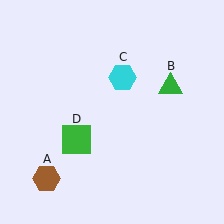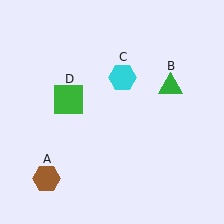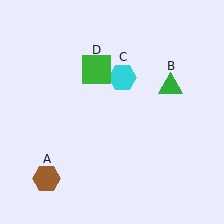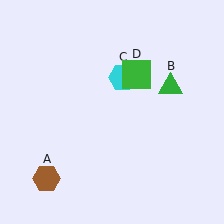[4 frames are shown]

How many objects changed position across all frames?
1 object changed position: green square (object D).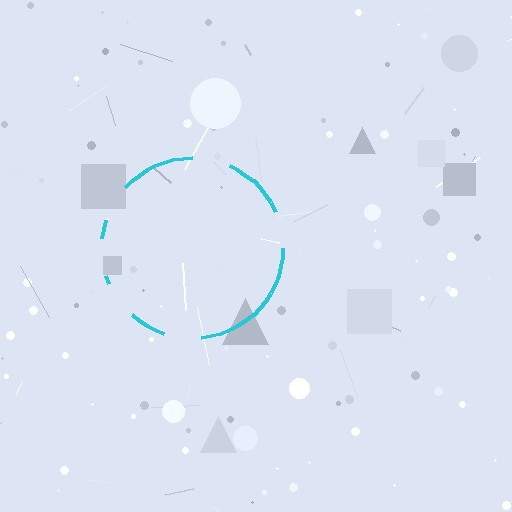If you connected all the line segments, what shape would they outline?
They would outline a circle.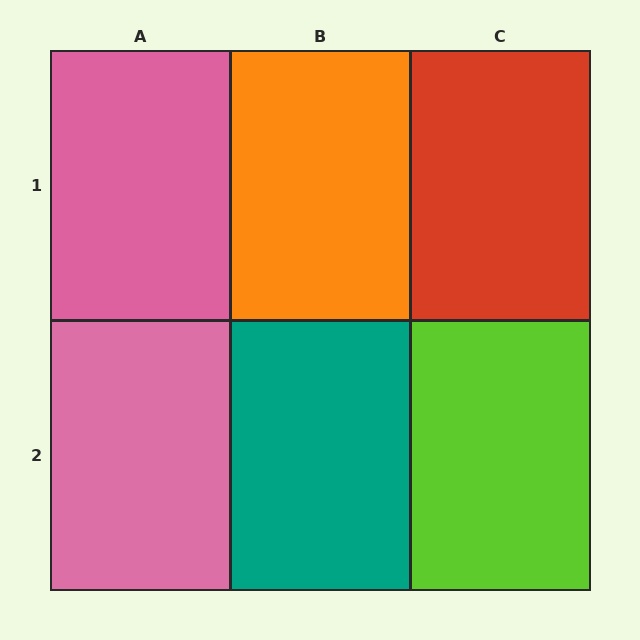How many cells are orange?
1 cell is orange.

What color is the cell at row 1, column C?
Red.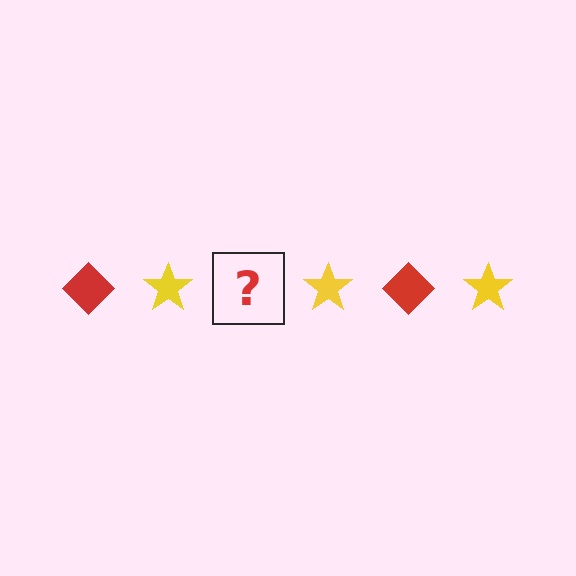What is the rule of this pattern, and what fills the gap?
The rule is that the pattern alternates between red diamond and yellow star. The gap should be filled with a red diamond.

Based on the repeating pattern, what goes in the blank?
The blank should be a red diamond.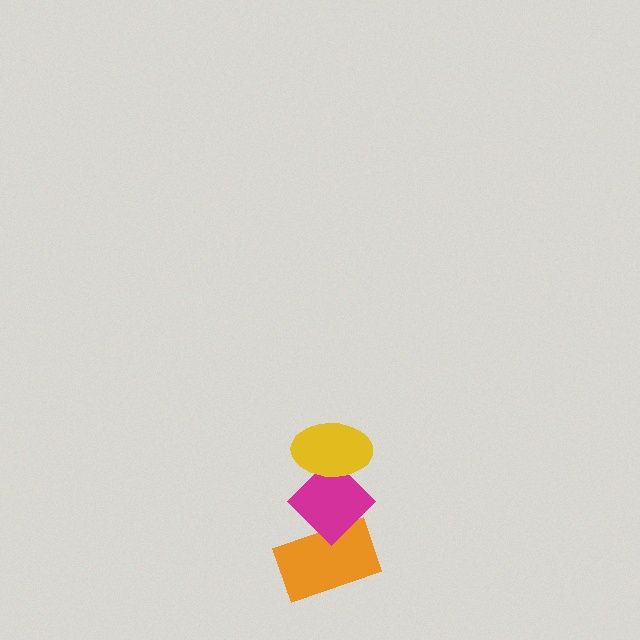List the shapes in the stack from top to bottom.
From top to bottom: the yellow ellipse, the magenta diamond, the orange rectangle.